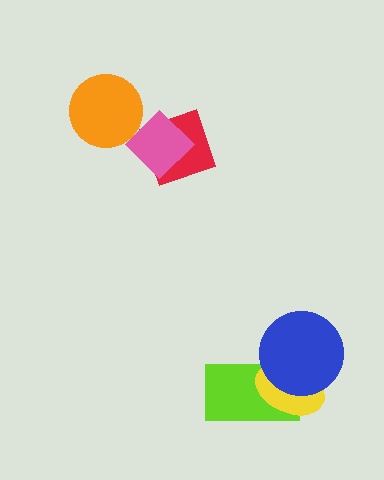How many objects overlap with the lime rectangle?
2 objects overlap with the lime rectangle.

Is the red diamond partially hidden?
Yes, it is partially covered by another shape.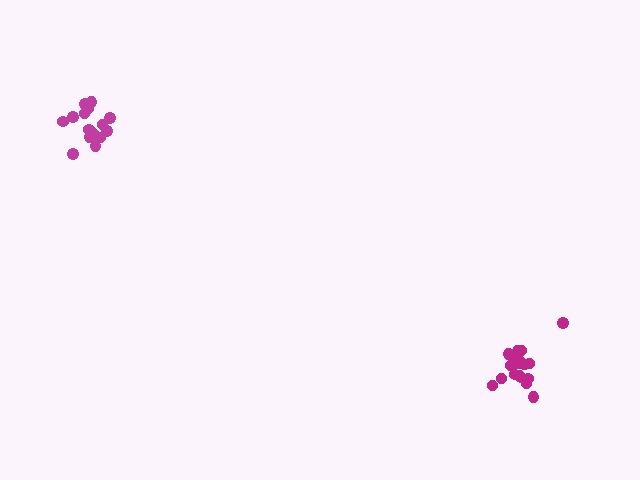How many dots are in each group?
Group 1: 19 dots, Group 2: 16 dots (35 total).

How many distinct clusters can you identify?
There are 2 distinct clusters.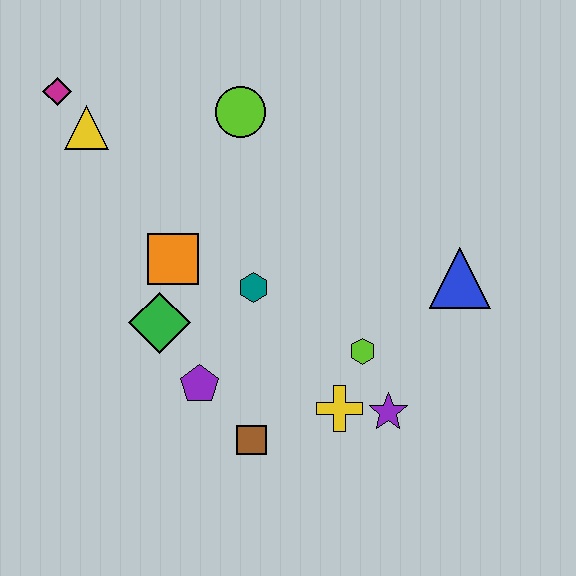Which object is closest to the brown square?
The purple pentagon is closest to the brown square.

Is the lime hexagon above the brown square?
Yes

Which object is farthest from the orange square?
The blue triangle is farthest from the orange square.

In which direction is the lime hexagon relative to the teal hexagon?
The lime hexagon is to the right of the teal hexagon.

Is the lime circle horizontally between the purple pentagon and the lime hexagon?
Yes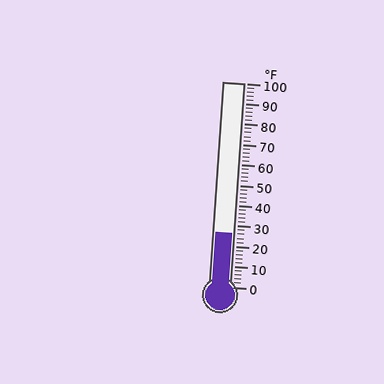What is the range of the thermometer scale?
The thermometer scale ranges from 0°F to 100°F.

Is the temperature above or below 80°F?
The temperature is below 80°F.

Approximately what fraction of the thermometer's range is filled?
The thermometer is filled to approximately 25% of its range.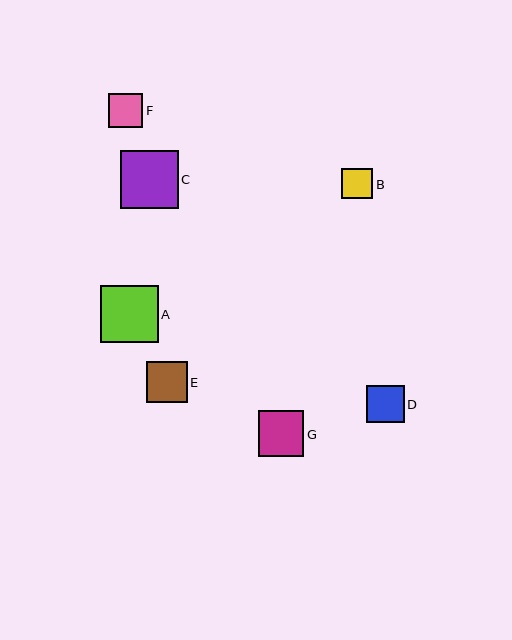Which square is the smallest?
Square B is the smallest with a size of approximately 31 pixels.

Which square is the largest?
Square C is the largest with a size of approximately 58 pixels.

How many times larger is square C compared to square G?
Square C is approximately 1.3 times the size of square G.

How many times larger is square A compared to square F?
Square A is approximately 1.7 times the size of square F.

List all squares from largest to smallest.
From largest to smallest: C, A, G, E, D, F, B.